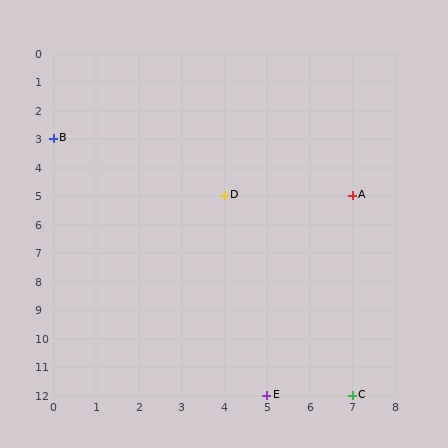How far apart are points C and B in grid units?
Points C and B are 7 columns and 9 rows apart (about 11.4 grid units diagonally).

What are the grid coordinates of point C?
Point C is at grid coordinates (7, 12).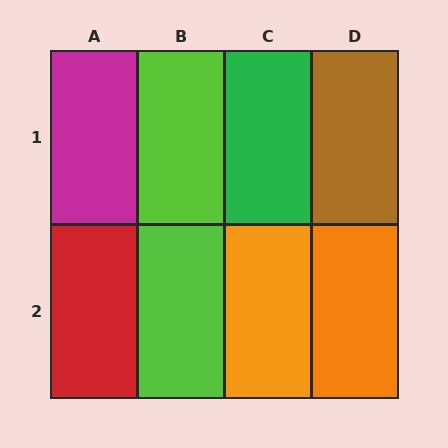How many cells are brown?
1 cell is brown.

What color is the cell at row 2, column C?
Orange.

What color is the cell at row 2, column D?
Orange.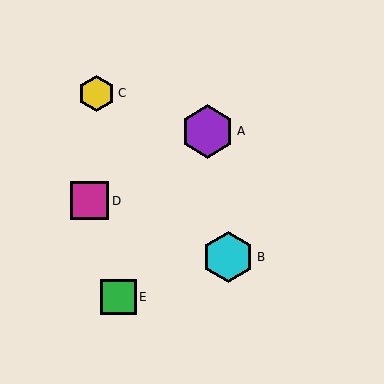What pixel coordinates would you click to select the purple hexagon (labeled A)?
Click at (207, 131) to select the purple hexagon A.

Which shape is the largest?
The purple hexagon (labeled A) is the largest.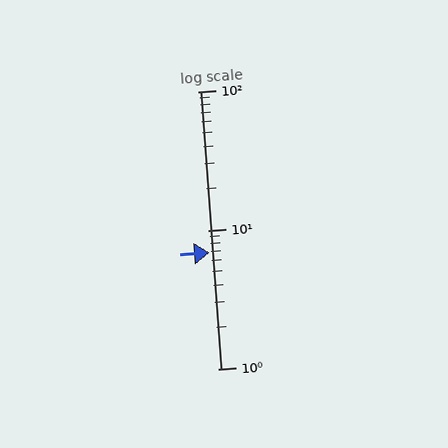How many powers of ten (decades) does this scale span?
The scale spans 2 decades, from 1 to 100.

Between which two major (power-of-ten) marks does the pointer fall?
The pointer is between 1 and 10.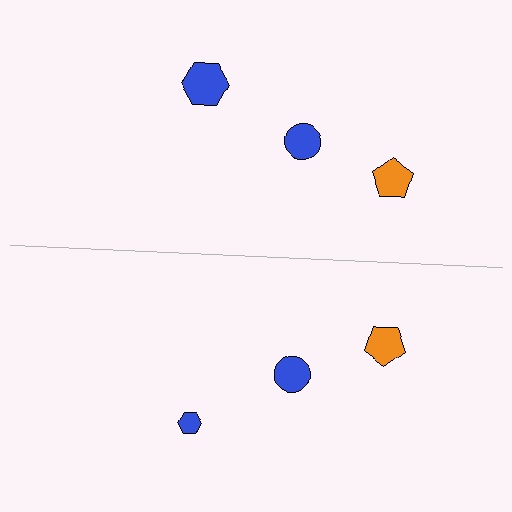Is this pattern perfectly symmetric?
No, the pattern is not perfectly symmetric. The blue hexagon on the bottom side has a different size than its mirror counterpart.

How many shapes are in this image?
There are 6 shapes in this image.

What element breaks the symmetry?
The blue hexagon on the bottom side has a different size than its mirror counterpart.